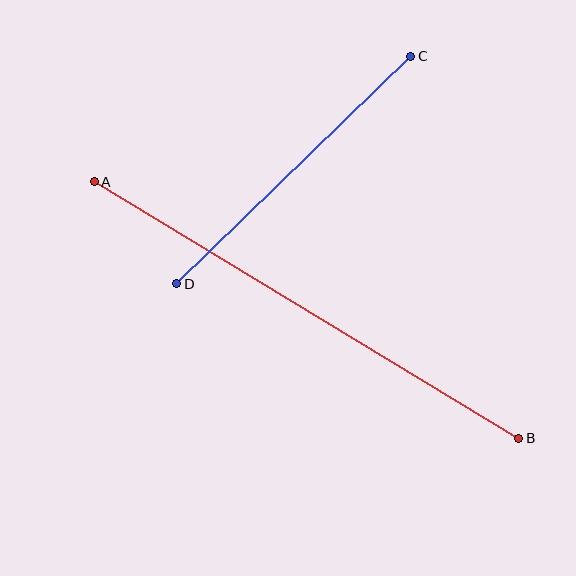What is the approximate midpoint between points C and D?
The midpoint is at approximately (294, 170) pixels.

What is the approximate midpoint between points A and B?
The midpoint is at approximately (307, 310) pixels.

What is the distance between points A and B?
The distance is approximately 496 pixels.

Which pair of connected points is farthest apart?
Points A and B are farthest apart.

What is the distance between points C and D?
The distance is approximately 326 pixels.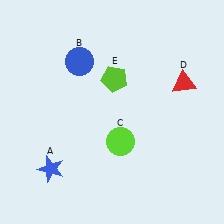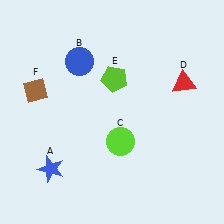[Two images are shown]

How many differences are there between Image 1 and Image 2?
There is 1 difference between the two images.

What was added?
A brown diamond (F) was added in Image 2.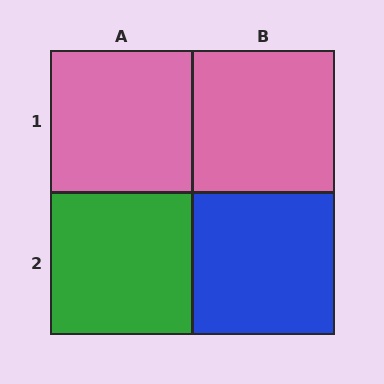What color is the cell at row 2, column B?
Blue.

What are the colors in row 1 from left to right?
Pink, pink.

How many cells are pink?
2 cells are pink.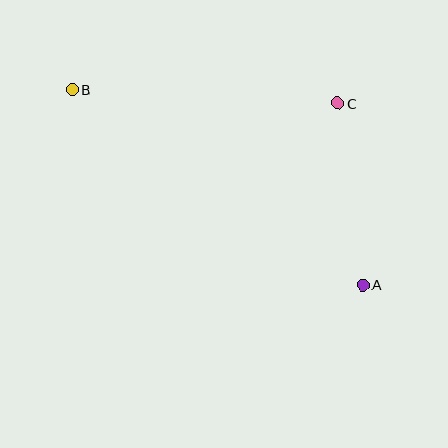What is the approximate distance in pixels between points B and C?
The distance between B and C is approximately 265 pixels.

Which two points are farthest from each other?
Points A and B are farthest from each other.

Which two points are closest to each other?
Points A and C are closest to each other.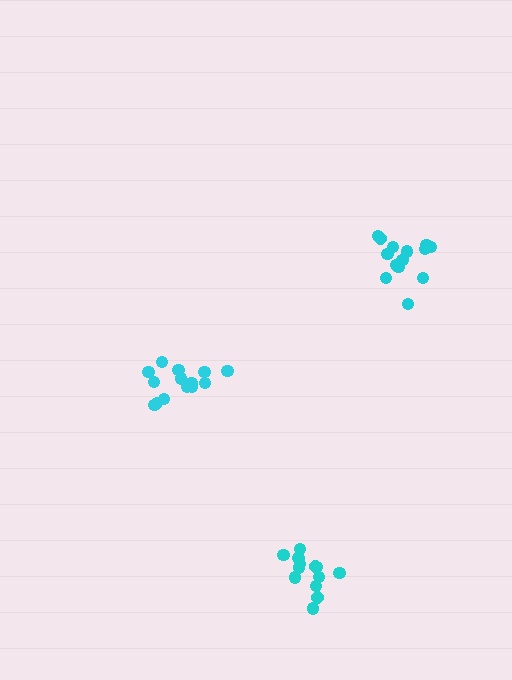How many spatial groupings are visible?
There are 3 spatial groupings.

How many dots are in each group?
Group 1: 14 dots, Group 2: 13 dots, Group 3: 14 dots (41 total).